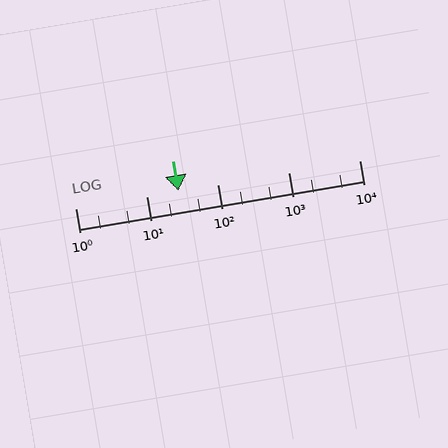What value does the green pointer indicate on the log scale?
The pointer indicates approximately 28.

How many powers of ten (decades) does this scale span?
The scale spans 4 decades, from 1 to 10000.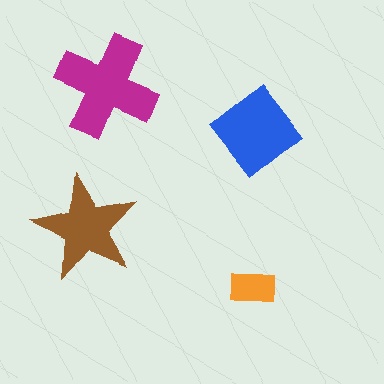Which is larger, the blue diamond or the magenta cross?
The magenta cross.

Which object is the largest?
The magenta cross.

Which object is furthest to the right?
The orange rectangle is rightmost.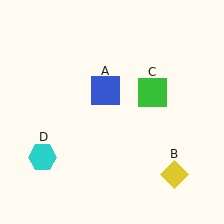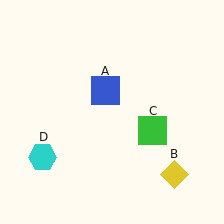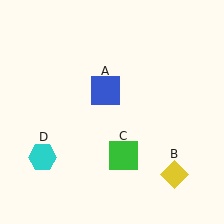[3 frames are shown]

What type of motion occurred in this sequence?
The green square (object C) rotated clockwise around the center of the scene.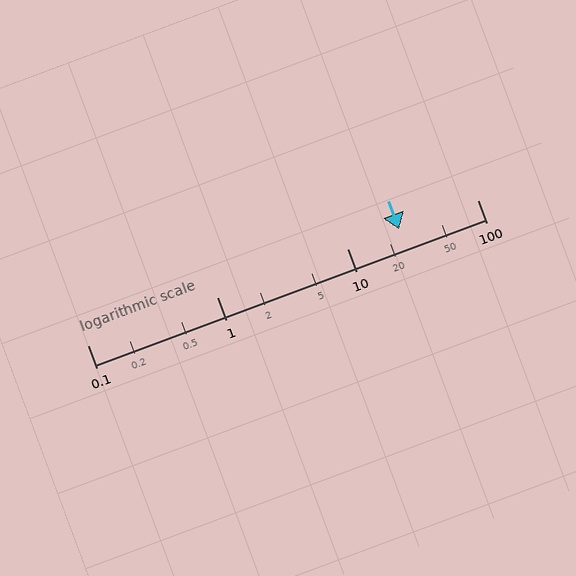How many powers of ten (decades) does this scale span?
The scale spans 3 decades, from 0.1 to 100.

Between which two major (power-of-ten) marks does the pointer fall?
The pointer is between 10 and 100.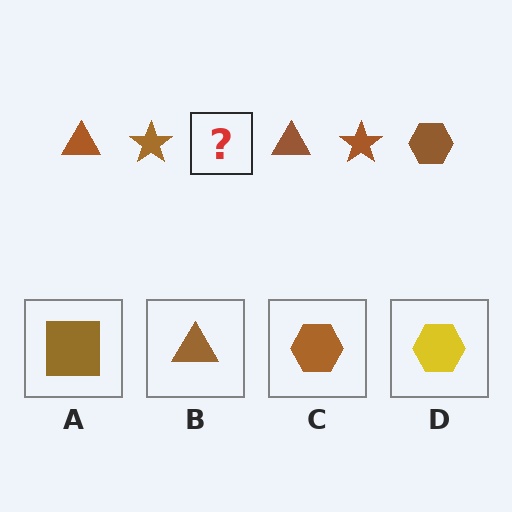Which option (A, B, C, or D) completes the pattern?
C.